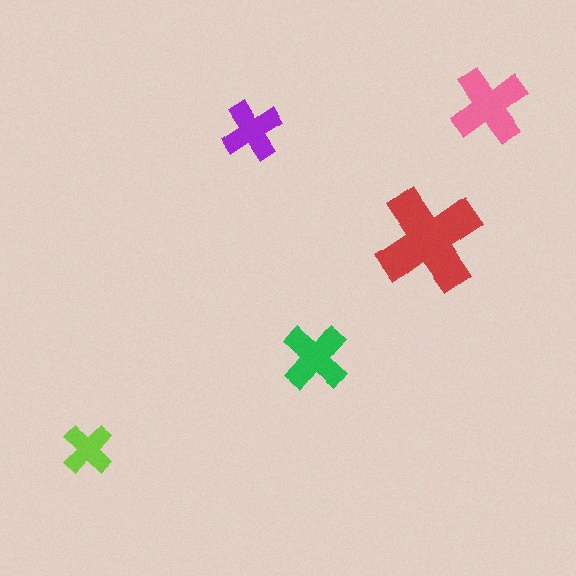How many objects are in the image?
There are 5 objects in the image.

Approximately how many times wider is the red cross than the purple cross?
About 2 times wider.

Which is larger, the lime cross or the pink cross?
The pink one.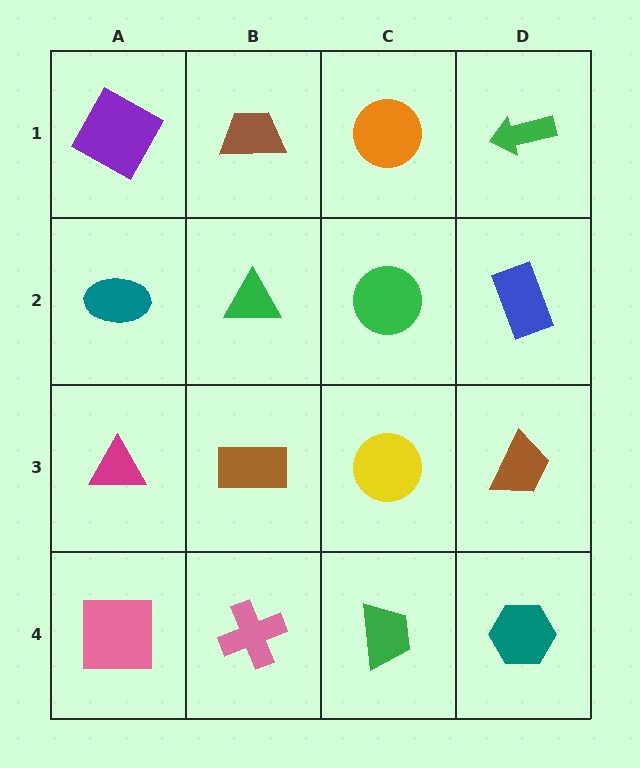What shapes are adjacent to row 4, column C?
A yellow circle (row 3, column C), a pink cross (row 4, column B), a teal hexagon (row 4, column D).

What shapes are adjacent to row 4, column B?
A brown rectangle (row 3, column B), a pink square (row 4, column A), a green trapezoid (row 4, column C).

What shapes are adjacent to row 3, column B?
A green triangle (row 2, column B), a pink cross (row 4, column B), a magenta triangle (row 3, column A), a yellow circle (row 3, column C).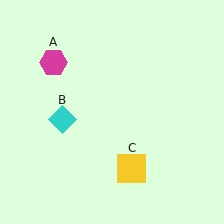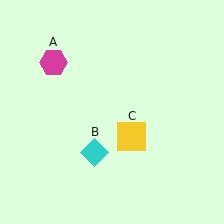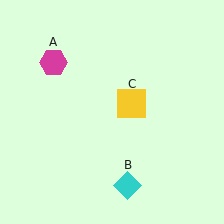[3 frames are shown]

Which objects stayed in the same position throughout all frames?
Magenta hexagon (object A) remained stationary.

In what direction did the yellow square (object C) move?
The yellow square (object C) moved up.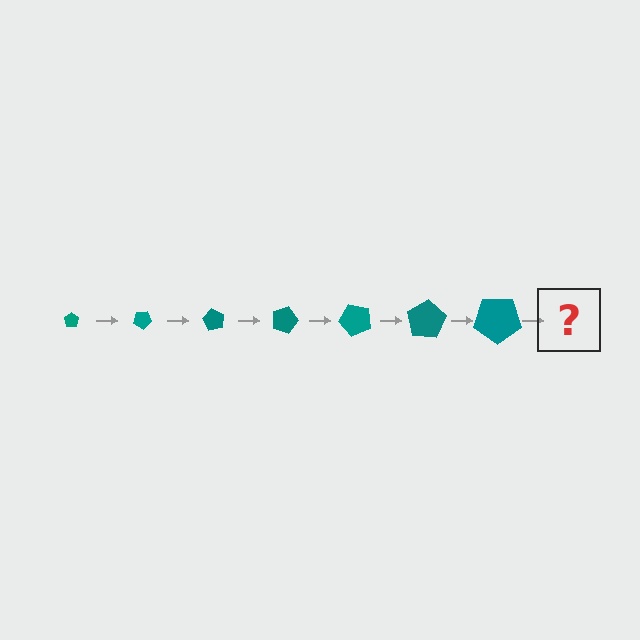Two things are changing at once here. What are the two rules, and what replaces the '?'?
The two rules are that the pentagon grows larger each step and it rotates 30 degrees each step. The '?' should be a pentagon, larger than the previous one and rotated 210 degrees from the start.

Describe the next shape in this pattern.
It should be a pentagon, larger than the previous one and rotated 210 degrees from the start.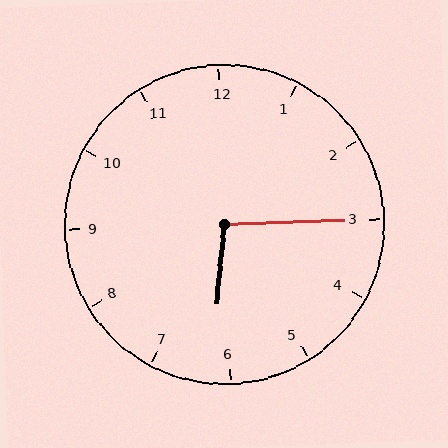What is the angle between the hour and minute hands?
Approximately 98 degrees.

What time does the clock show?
6:15.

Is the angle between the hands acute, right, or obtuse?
It is obtuse.